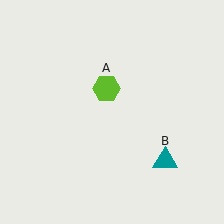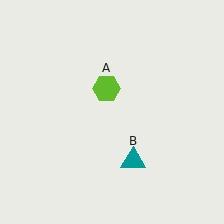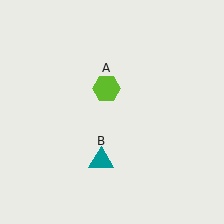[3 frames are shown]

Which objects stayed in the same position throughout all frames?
Lime hexagon (object A) remained stationary.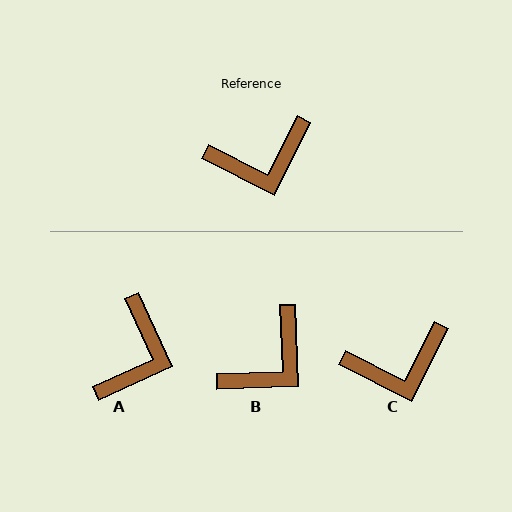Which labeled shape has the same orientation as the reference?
C.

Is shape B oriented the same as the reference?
No, it is off by about 29 degrees.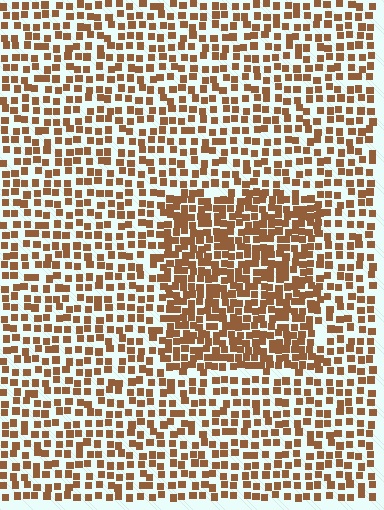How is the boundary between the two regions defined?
The boundary is defined by a change in element density (approximately 1.8x ratio). All elements are the same color, size, and shape.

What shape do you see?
I see a rectangle.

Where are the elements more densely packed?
The elements are more densely packed inside the rectangle boundary.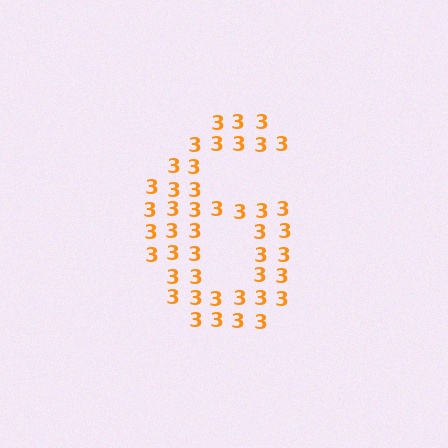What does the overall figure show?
The overall figure shows the digit 6.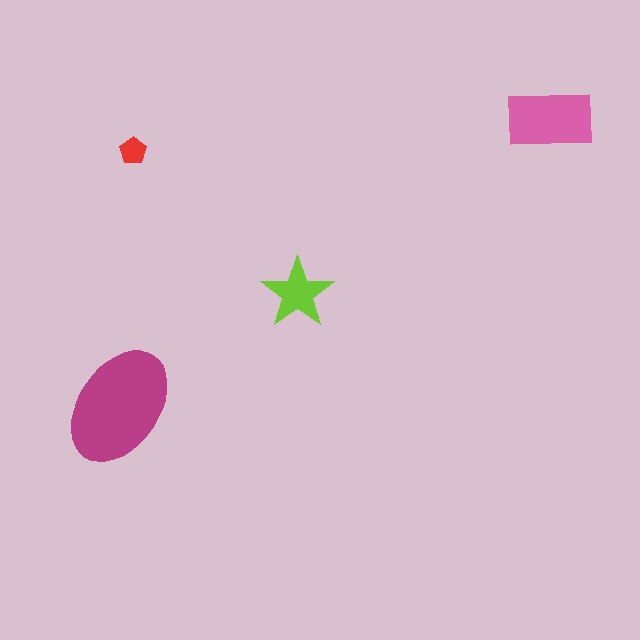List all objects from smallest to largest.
The red pentagon, the lime star, the pink rectangle, the magenta ellipse.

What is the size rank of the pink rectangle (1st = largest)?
2nd.